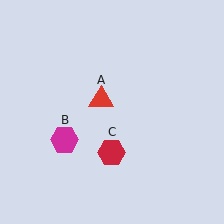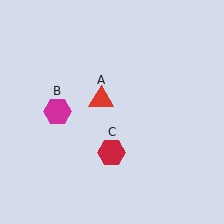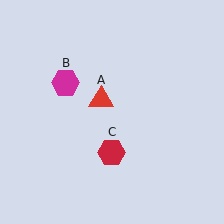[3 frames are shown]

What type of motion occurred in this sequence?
The magenta hexagon (object B) rotated clockwise around the center of the scene.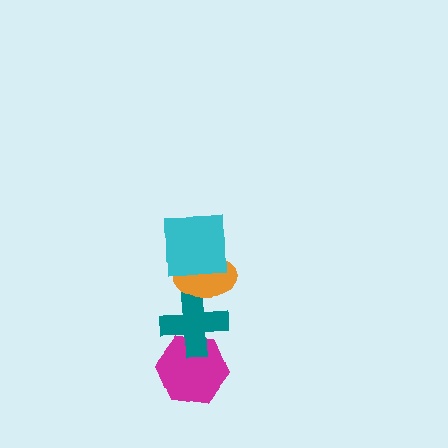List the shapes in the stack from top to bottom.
From top to bottom: the cyan square, the orange ellipse, the teal cross, the magenta hexagon.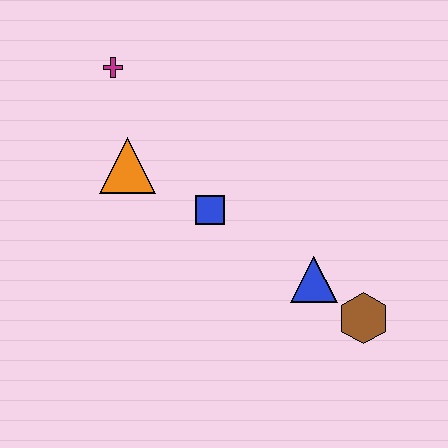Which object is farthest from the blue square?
The brown hexagon is farthest from the blue square.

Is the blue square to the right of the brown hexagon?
No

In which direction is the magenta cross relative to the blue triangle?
The magenta cross is above the blue triangle.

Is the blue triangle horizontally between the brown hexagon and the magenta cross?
Yes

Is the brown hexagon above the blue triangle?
No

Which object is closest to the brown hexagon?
The blue triangle is closest to the brown hexagon.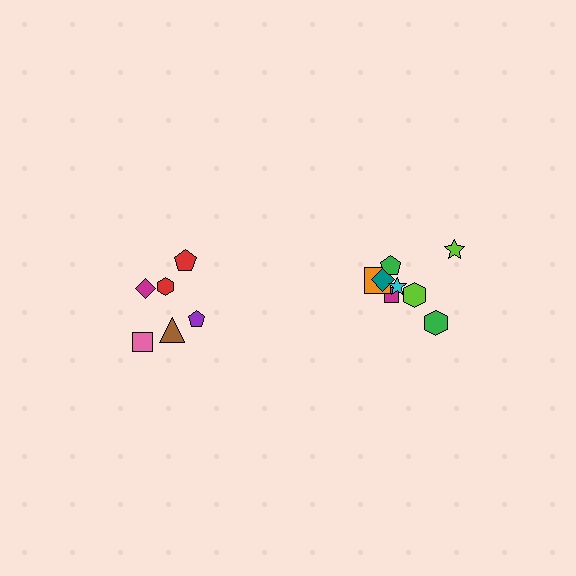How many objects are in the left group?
There are 6 objects.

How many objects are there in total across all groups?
There are 14 objects.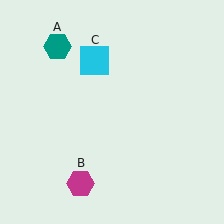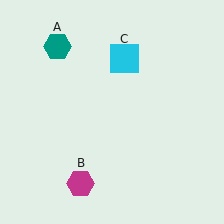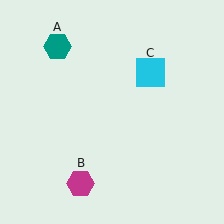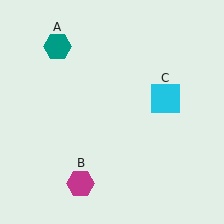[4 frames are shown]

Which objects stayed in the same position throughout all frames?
Teal hexagon (object A) and magenta hexagon (object B) remained stationary.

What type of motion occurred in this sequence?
The cyan square (object C) rotated clockwise around the center of the scene.